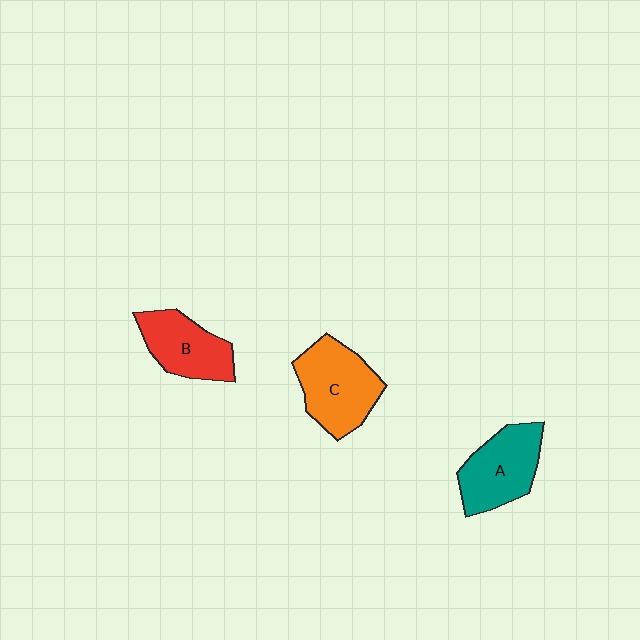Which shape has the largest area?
Shape C (orange).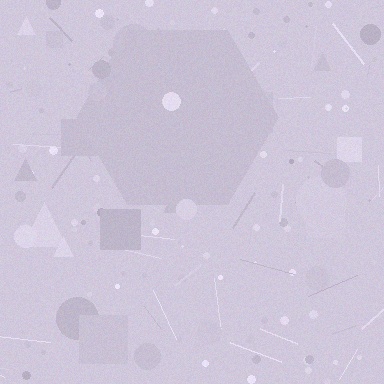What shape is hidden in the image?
A hexagon is hidden in the image.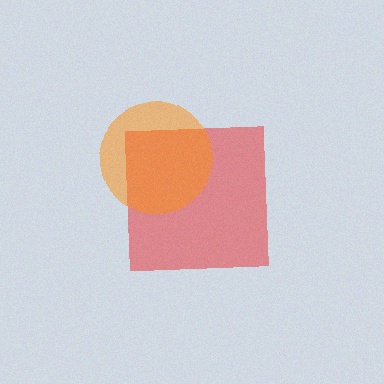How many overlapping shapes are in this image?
There are 2 overlapping shapes in the image.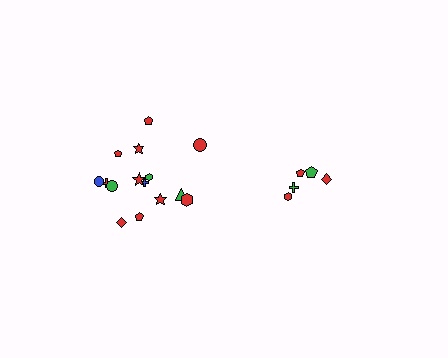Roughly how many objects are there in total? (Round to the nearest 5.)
Roughly 20 objects in total.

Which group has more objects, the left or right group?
The left group.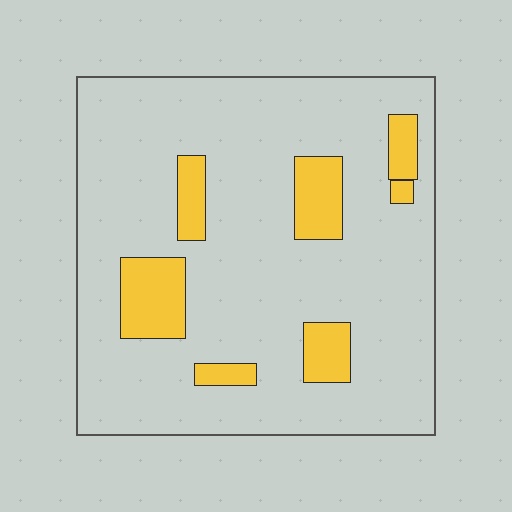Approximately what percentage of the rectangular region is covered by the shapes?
Approximately 15%.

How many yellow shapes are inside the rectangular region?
7.